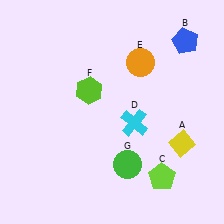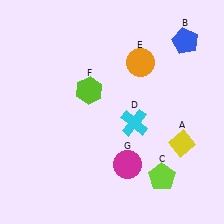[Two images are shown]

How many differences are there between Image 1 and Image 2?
There is 1 difference between the two images.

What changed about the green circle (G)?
In Image 1, G is green. In Image 2, it changed to magenta.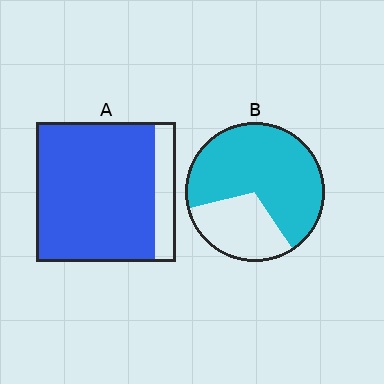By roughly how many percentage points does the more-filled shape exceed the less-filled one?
By roughly 15 percentage points (A over B).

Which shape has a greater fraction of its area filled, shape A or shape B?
Shape A.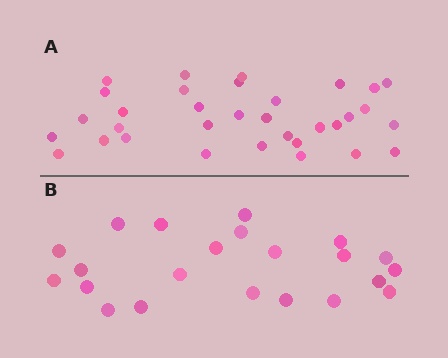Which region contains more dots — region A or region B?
Region A (the top region) has more dots.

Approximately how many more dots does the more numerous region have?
Region A has roughly 12 or so more dots than region B.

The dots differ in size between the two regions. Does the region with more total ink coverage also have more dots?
No. Region B has more total ink coverage because its dots are larger, but region A actually contains more individual dots. Total area can be misleading — the number of items is what matters here.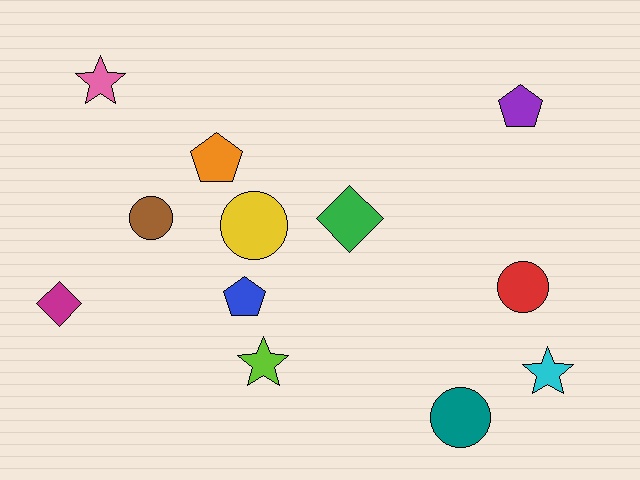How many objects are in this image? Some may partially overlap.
There are 12 objects.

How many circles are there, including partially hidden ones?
There are 4 circles.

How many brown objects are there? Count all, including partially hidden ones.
There is 1 brown object.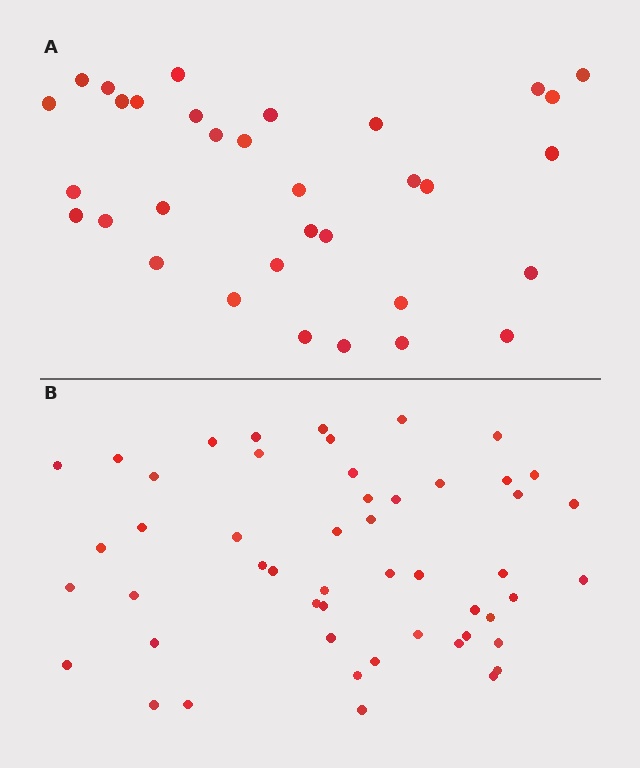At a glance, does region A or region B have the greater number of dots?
Region B (the bottom region) has more dots.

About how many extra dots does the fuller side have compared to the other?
Region B has approximately 20 more dots than region A.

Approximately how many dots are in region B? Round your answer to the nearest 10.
About 50 dots. (The exact count is 51, which rounds to 50.)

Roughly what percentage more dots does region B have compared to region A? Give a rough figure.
About 55% more.